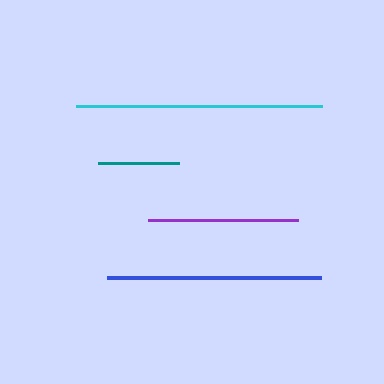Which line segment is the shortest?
The teal line is the shortest at approximately 81 pixels.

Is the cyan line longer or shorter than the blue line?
The cyan line is longer than the blue line.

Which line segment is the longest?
The cyan line is the longest at approximately 246 pixels.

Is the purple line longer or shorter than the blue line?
The blue line is longer than the purple line.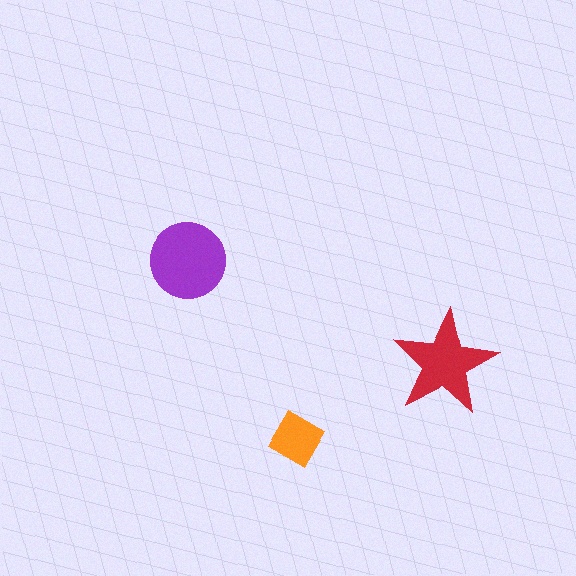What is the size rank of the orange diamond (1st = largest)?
3rd.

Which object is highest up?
The purple circle is topmost.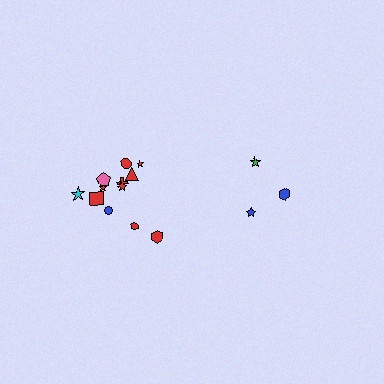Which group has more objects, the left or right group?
The left group.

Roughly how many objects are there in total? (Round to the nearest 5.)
Roughly 15 objects in total.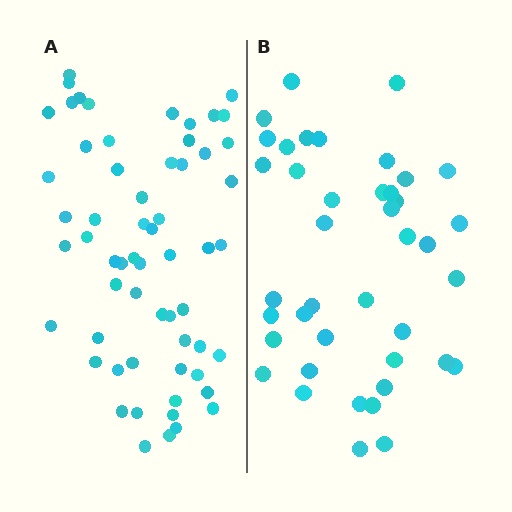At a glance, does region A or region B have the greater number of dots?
Region A (the left region) has more dots.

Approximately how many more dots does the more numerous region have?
Region A has approximately 20 more dots than region B.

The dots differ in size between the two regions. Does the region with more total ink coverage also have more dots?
No. Region B has more total ink coverage because its dots are larger, but region A actually contains more individual dots. Total area can be misleading — the number of items is what matters here.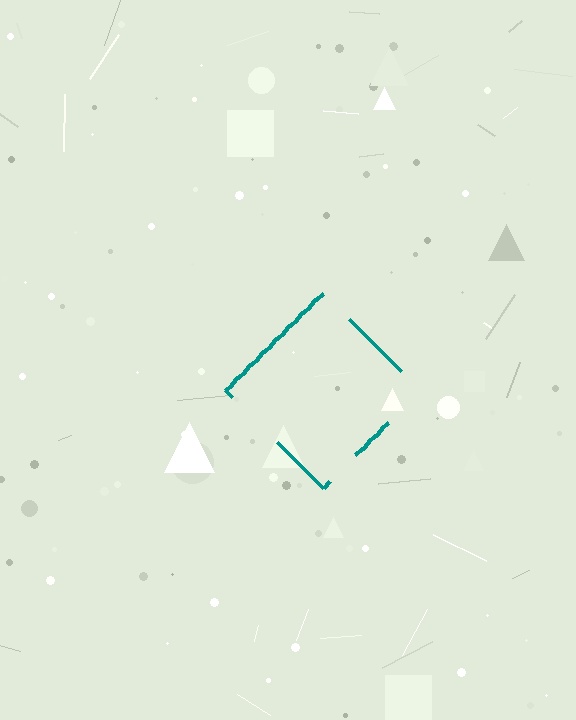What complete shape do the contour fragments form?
The contour fragments form a diamond.